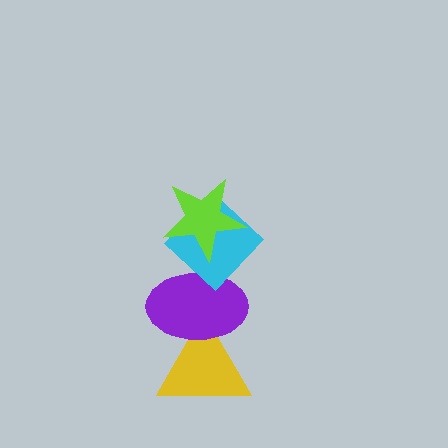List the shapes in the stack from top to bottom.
From top to bottom: the lime star, the cyan diamond, the purple ellipse, the yellow triangle.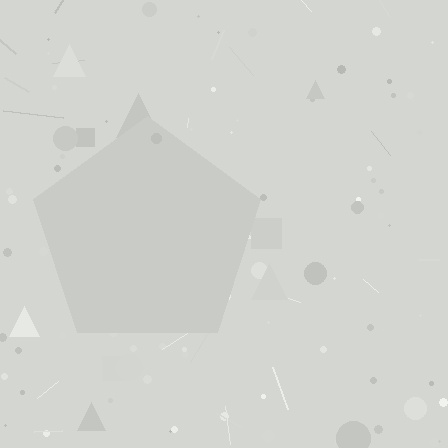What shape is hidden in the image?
A pentagon is hidden in the image.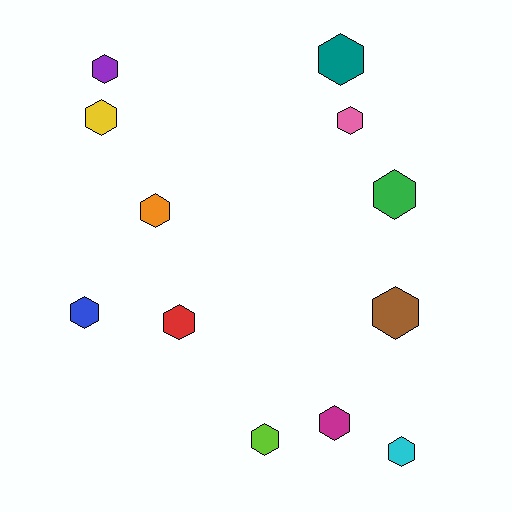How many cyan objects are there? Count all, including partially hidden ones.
There is 1 cyan object.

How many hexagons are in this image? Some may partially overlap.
There are 12 hexagons.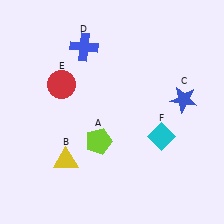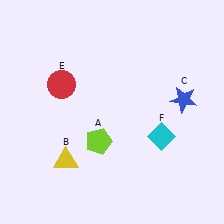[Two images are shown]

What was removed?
The blue cross (D) was removed in Image 2.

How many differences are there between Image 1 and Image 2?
There is 1 difference between the two images.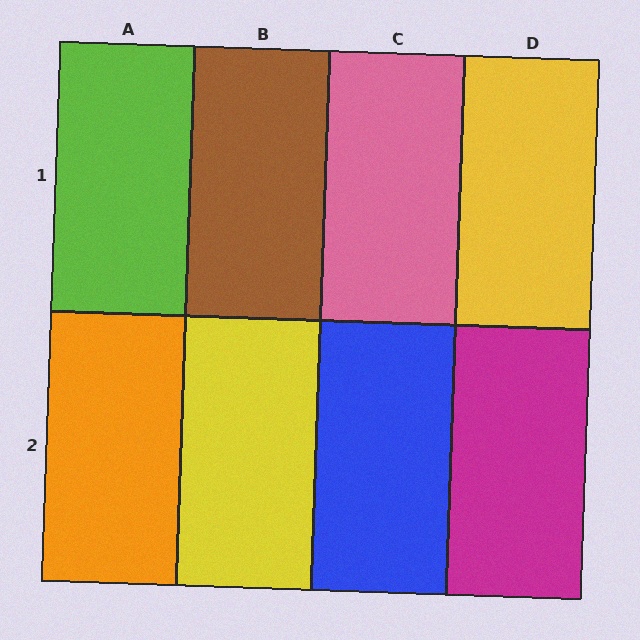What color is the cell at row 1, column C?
Pink.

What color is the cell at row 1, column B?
Brown.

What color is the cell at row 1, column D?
Yellow.